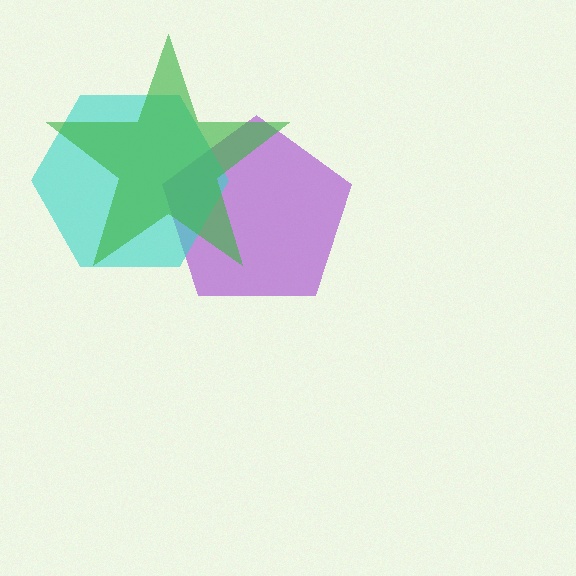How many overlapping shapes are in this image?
There are 3 overlapping shapes in the image.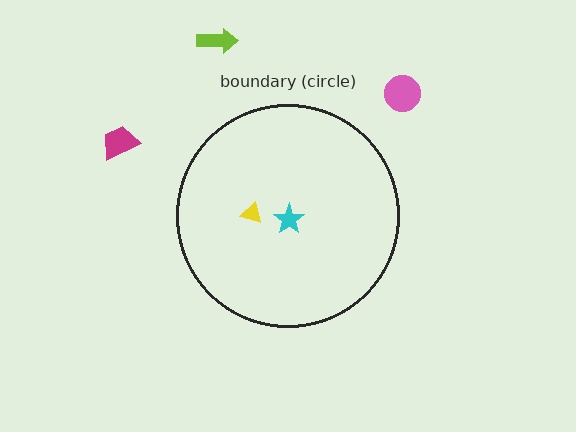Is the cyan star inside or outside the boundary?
Inside.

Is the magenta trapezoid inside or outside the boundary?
Outside.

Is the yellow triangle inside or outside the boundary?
Inside.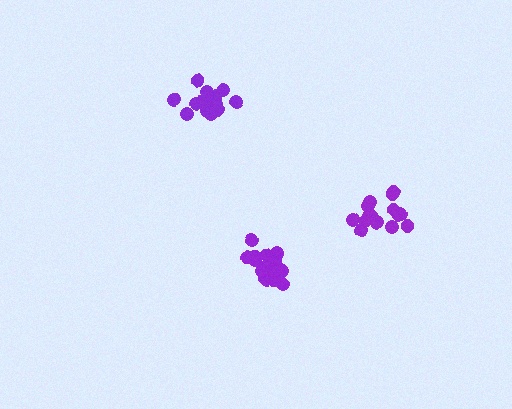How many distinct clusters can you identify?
There are 3 distinct clusters.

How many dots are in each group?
Group 1: 15 dots, Group 2: 20 dots, Group 3: 17 dots (52 total).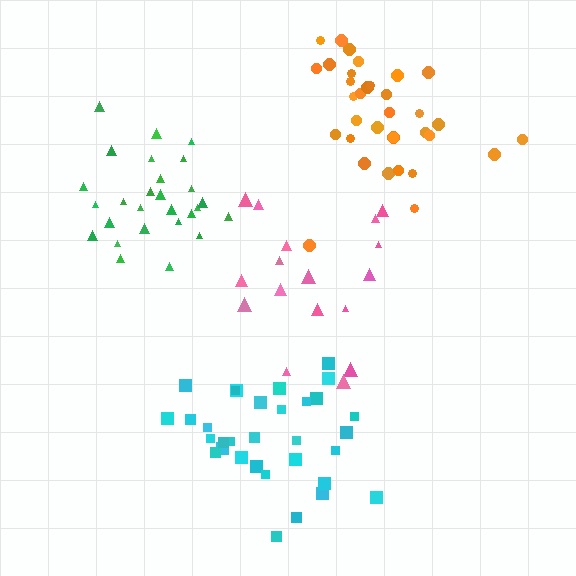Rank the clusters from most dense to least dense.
green, orange, cyan, pink.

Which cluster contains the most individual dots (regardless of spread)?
Orange (34).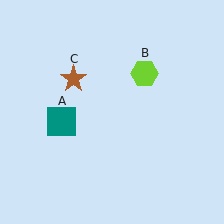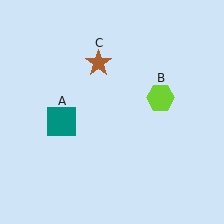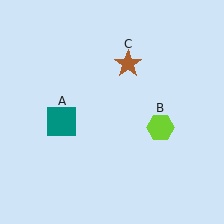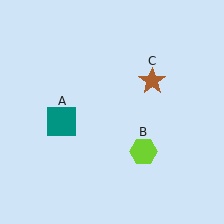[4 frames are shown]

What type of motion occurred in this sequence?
The lime hexagon (object B), brown star (object C) rotated clockwise around the center of the scene.